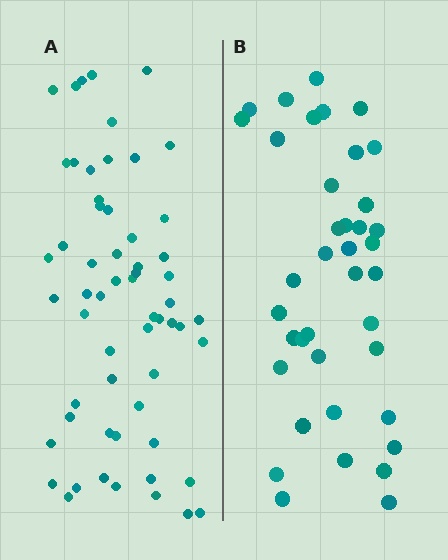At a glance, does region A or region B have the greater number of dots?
Region A (the left region) has more dots.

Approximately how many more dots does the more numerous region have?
Region A has approximately 20 more dots than region B.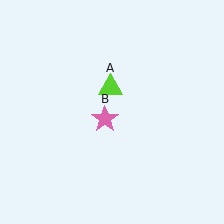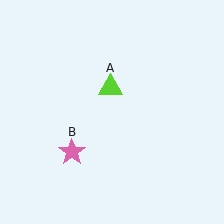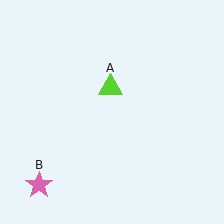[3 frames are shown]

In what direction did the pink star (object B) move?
The pink star (object B) moved down and to the left.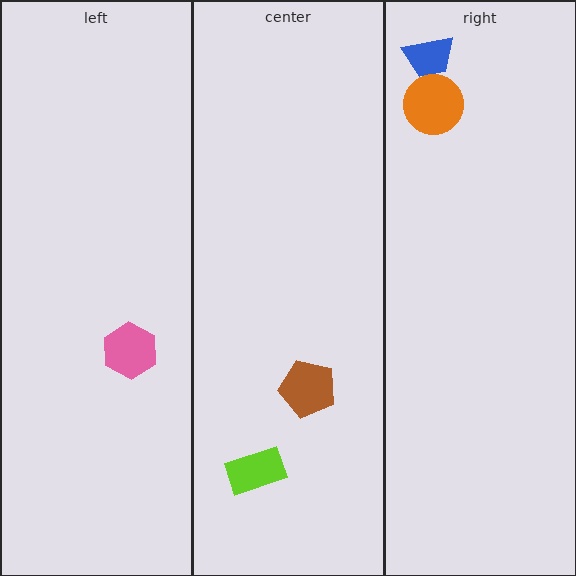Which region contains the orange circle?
The right region.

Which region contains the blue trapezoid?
The right region.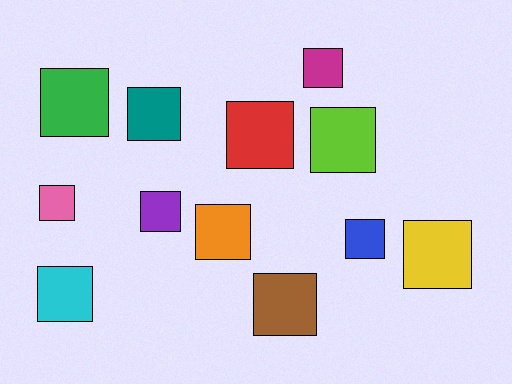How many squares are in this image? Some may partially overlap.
There are 12 squares.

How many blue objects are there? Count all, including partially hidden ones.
There is 1 blue object.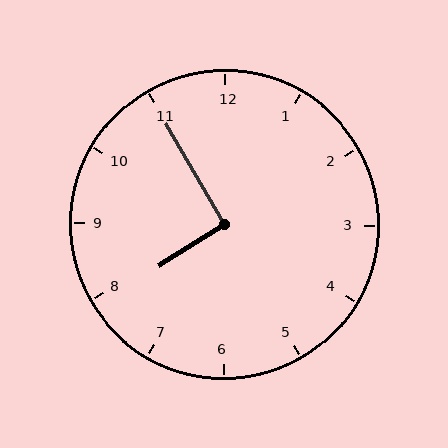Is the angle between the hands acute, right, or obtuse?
It is right.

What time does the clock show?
7:55.